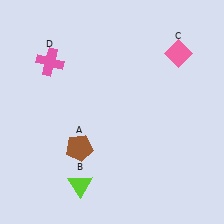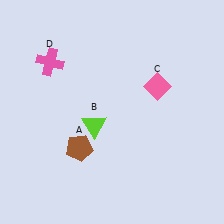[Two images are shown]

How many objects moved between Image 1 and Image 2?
2 objects moved between the two images.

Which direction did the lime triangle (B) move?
The lime triangle (B) moved up.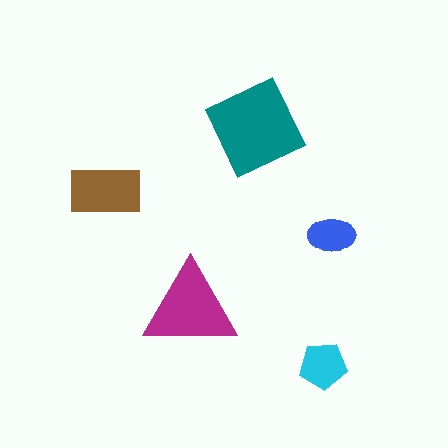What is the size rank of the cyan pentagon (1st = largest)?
4th.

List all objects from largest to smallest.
The teal diamond, the magenta triangle, the brown rectangle, the cyan pentagon, the blue ellipse.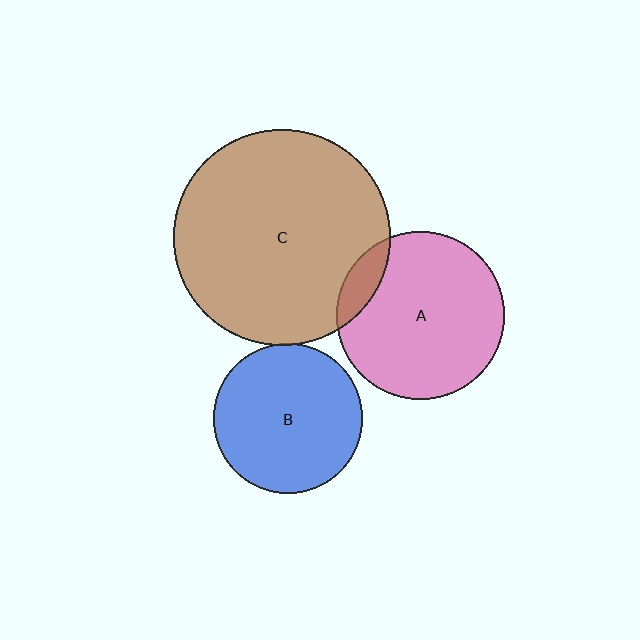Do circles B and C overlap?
Yes.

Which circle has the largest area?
Circle C (brown).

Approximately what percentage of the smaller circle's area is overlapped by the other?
Approximately 5%.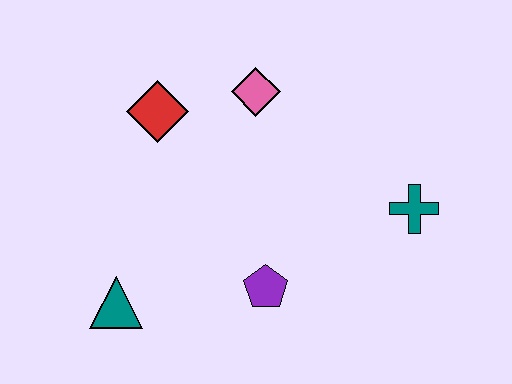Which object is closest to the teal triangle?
The purple pentagon is closest to the teal triangle.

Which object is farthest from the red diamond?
The teal cross is farthest from the red diamond.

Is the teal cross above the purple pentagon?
Yes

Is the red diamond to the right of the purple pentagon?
No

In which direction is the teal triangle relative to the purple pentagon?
The teal triangle is to the left of the purple pentagon.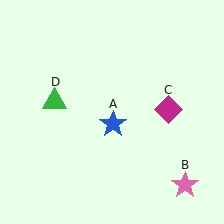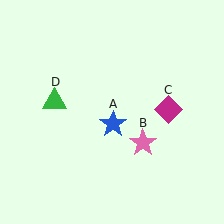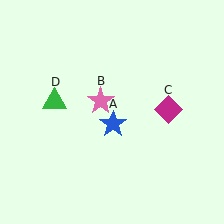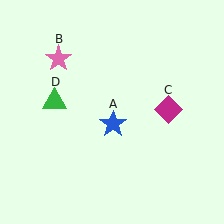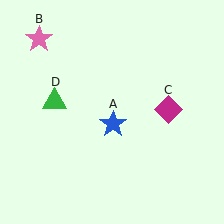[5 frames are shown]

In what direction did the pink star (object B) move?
The pink star (object B) moved up and to the left.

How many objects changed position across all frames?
1 object changed position: pink star (object B).